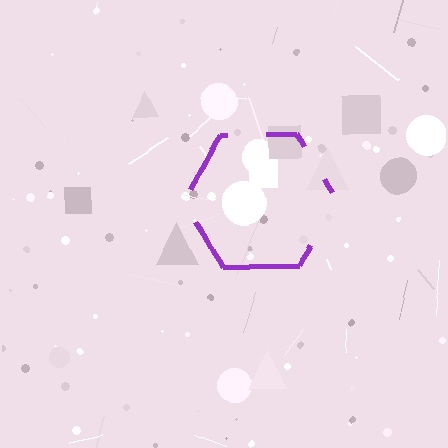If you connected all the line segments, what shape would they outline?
They would outline a hexagon.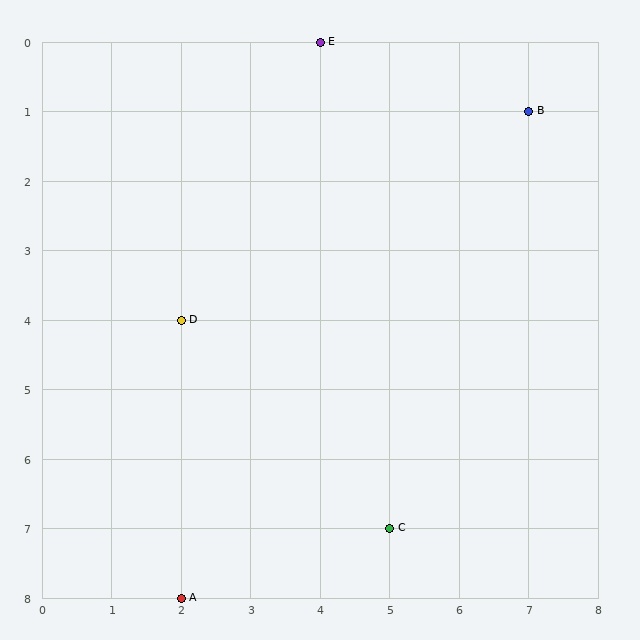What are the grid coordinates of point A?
Point A is at grid coordinates (2, 8).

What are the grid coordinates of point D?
Point D is at grid coordinates (2, 4).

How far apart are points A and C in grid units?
Points A and C are 3 columns and 1 row apart (about 3.2 grid units diagonally).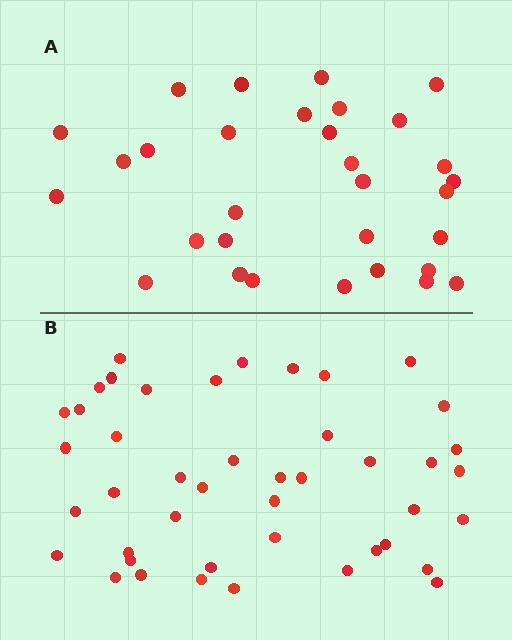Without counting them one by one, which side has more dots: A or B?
Region B (the bottom region) has more dots.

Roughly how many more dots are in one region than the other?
Region B has approximately 15 more dots than region A.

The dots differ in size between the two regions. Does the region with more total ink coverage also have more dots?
No. Region A has more total ink coverage because its dots are larger, but region B actually contains more individual dots. Total area can be misleading — the number of items is what matters here.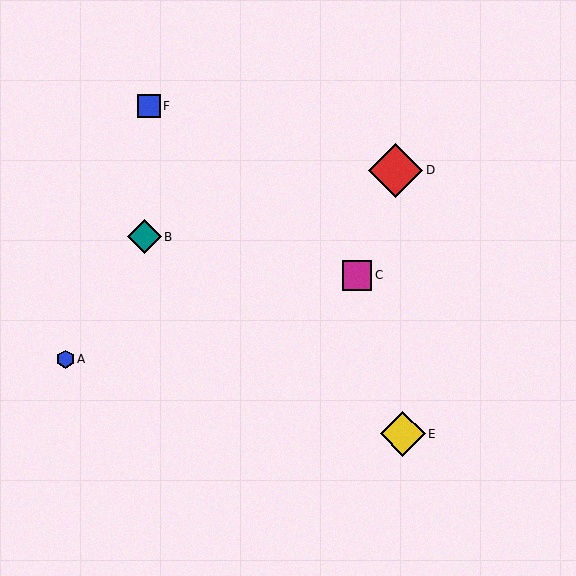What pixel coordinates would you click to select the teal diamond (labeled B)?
Click at (144, 237) to select the teal diamond B.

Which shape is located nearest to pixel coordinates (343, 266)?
The magenta square (labeled C) at (357, 275) is nearest to that location.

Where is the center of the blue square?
The center of the blue square is at (149, 106).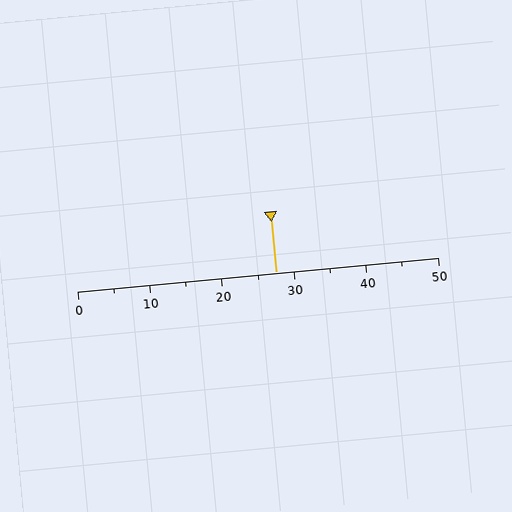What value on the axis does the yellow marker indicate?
The marker indicates approximately 27.5.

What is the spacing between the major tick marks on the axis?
The major ticks are spaced 10 apart.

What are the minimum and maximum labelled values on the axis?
The axis runs from 0 to 50.